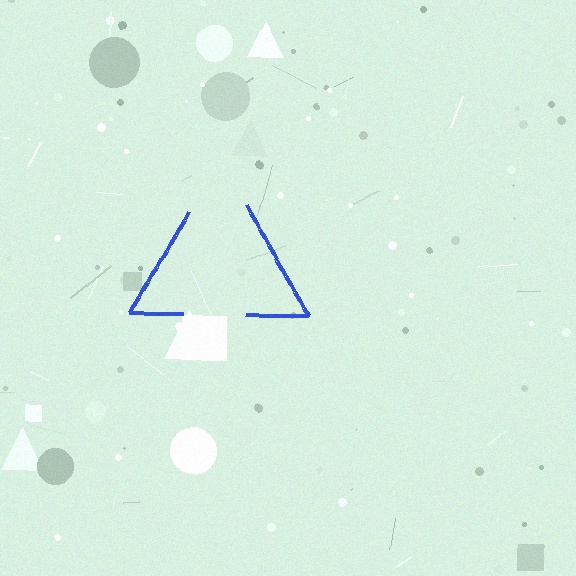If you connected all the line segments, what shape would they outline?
They would outline a triangle.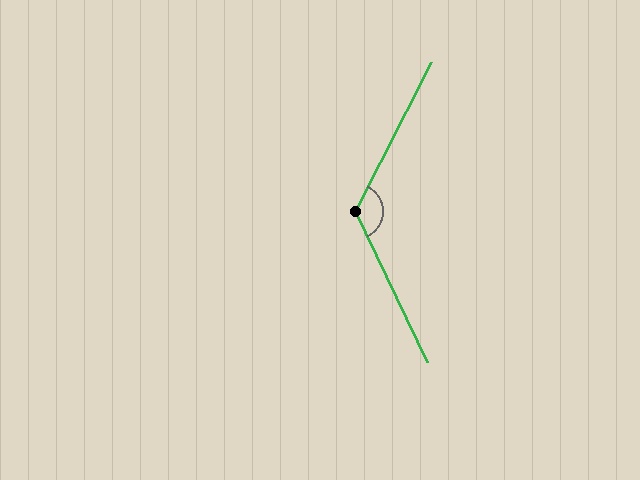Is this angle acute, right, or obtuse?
It is obtuse.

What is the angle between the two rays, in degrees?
Approximately 127 degrees.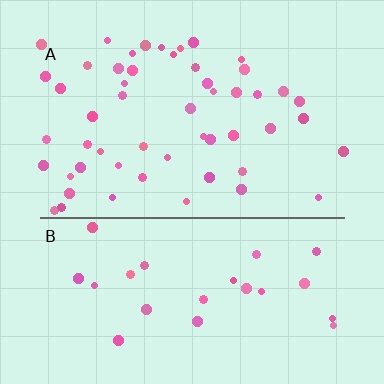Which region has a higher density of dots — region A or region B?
A (the top).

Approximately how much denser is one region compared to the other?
Approximately 2.2× — region A over region B.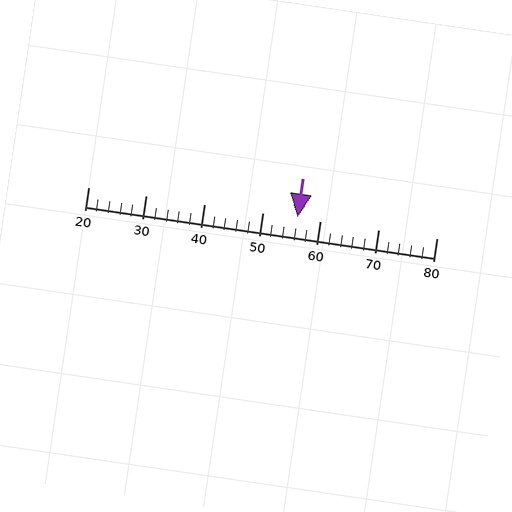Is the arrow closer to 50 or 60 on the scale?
The arrow is closer to 60.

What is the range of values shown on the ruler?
The ruler shows values from 20 to 80.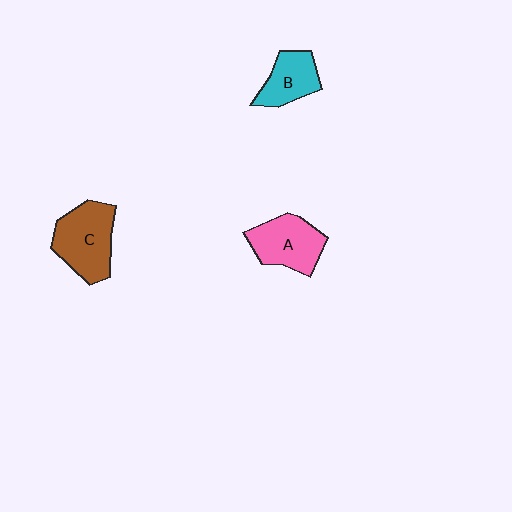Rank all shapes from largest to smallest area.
From largest to smallest: C (brown), A (pink), B (cyan).